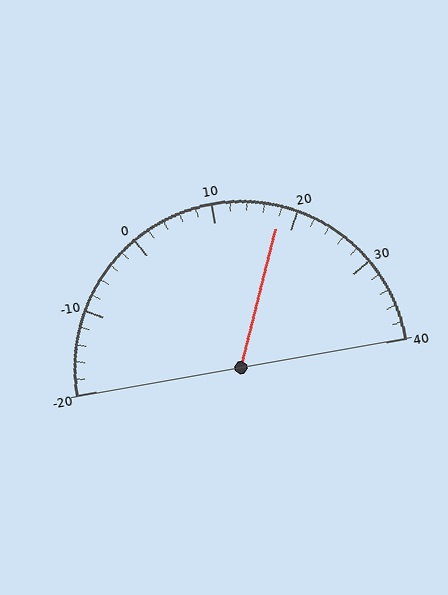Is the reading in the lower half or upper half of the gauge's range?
The reading is in the upper half of the range (-20 to 40).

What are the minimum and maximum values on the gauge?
The gauge ranges from -20 to 40.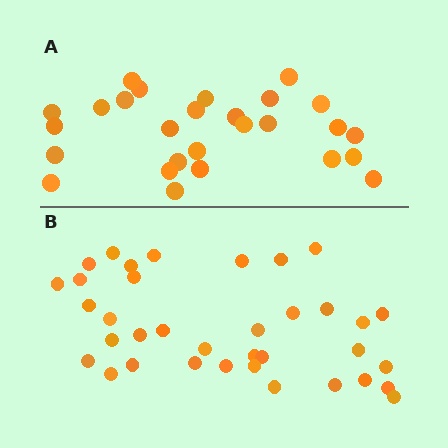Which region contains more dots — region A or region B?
Region B (the bottom region) has more dots.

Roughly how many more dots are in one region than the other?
Region B has roughly 8 or so more dots than region A.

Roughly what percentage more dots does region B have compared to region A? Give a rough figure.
About 35% more.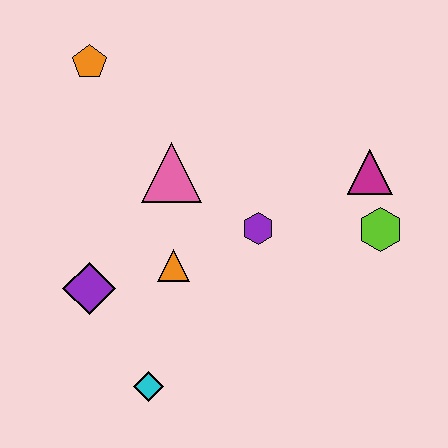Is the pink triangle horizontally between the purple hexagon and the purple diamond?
Yes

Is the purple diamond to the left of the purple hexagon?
Yes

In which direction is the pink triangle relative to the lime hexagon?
The pink triangle is to the left of the lime hexagon.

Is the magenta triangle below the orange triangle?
No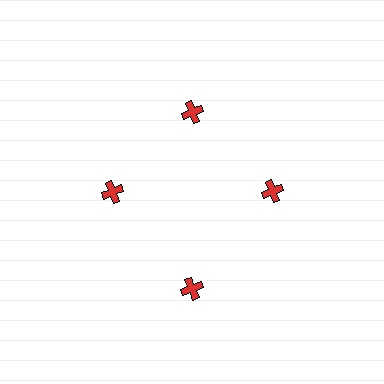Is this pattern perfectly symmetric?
No. The 4 red crosses are arranged in a ring, but one element near the 6 o'clock position is pushed outward from the center, breaking the 4-fold rotational symmetry.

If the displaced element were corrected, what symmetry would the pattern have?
It would have 4-fold rotational symmetry — the pattern would map onto itself every 90 degrees.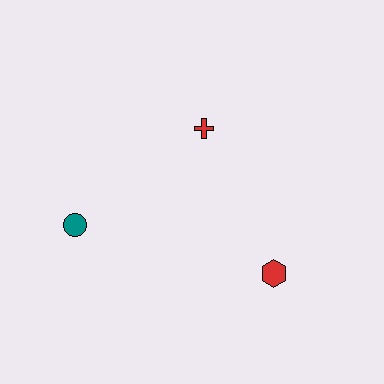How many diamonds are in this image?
There are no diamonds.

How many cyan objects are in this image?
There are no cyan objects.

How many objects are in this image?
There are 3 objects.